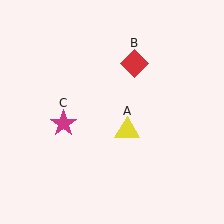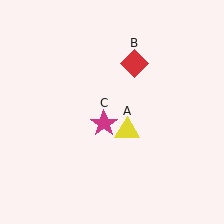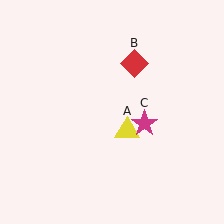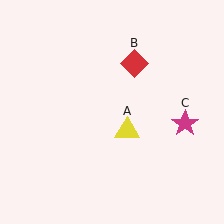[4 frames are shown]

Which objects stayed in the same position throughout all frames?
Yellow triangle (object A) and red diamond (object B) remained stationary.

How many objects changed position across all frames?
1 object changed position: magenta star (object C).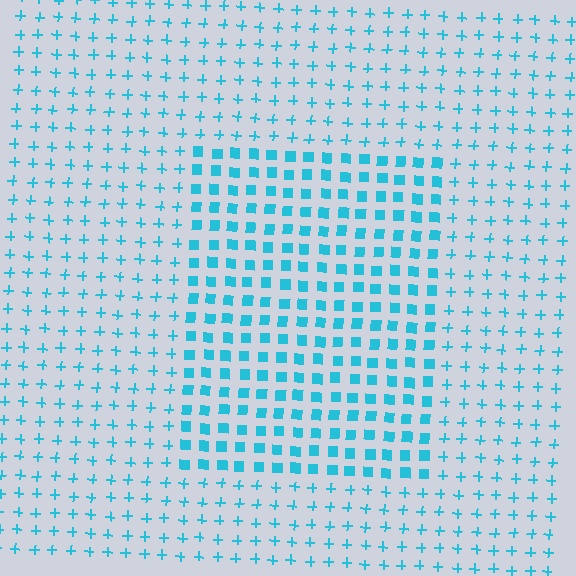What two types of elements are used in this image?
The image uses squares inside the rectangle region and plus signs outside it.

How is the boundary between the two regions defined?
The boundary is defined by a change in element shape: squares inside vs. plus signs outside. All elements share the same color and spacing.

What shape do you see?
I see a rectangle.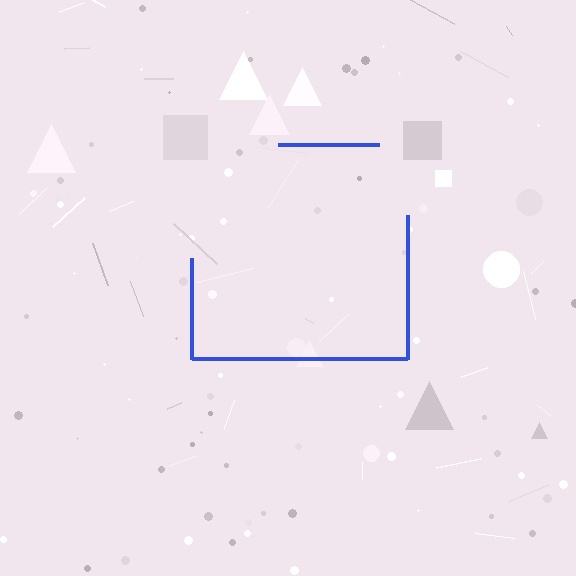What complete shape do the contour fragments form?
The contour fragments form a square.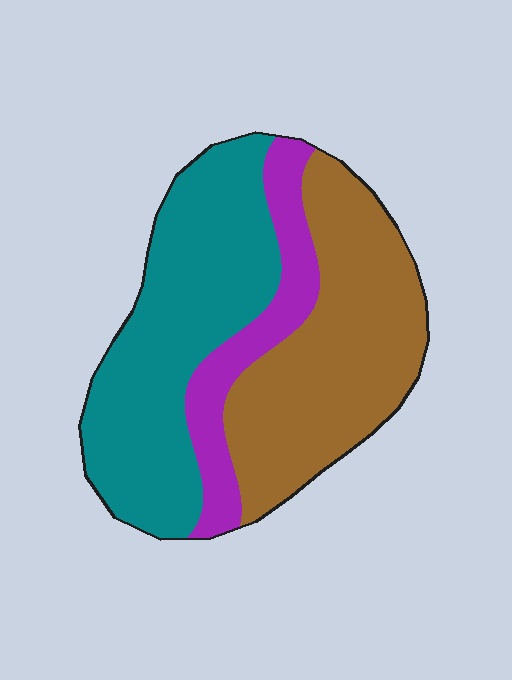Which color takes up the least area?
Purple, at roughly 15%.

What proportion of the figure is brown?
Brown covers roughly 40% of the figure.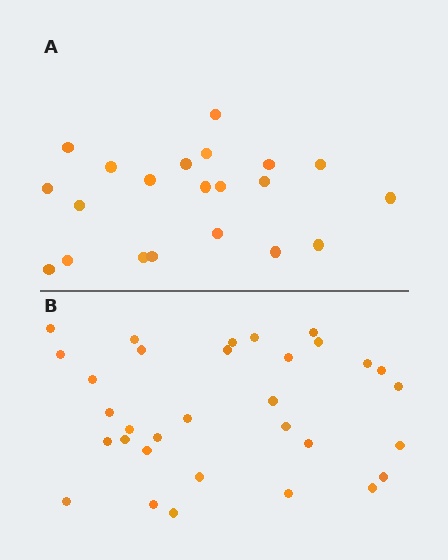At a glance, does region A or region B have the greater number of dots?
Region B (the bottom region) has more dots.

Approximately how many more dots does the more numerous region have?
Region B has roughly 12 or so more dots than region A.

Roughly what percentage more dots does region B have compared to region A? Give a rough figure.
About 50% more.